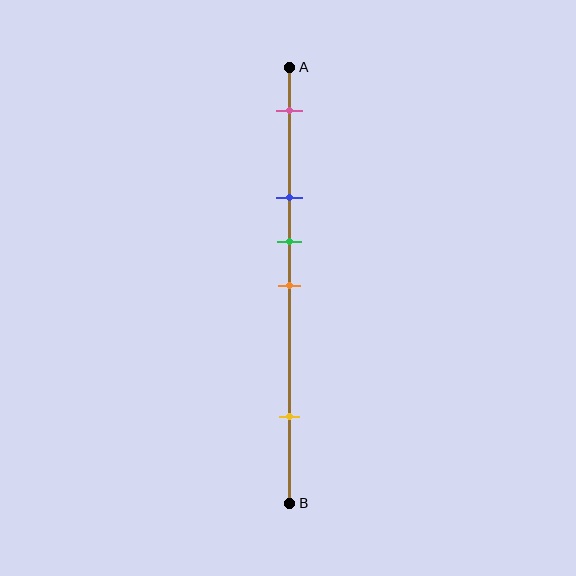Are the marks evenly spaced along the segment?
No, the marks are not evenly spaced.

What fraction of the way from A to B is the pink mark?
The pink mark is approximately 10% (0.1) of the way from A to B.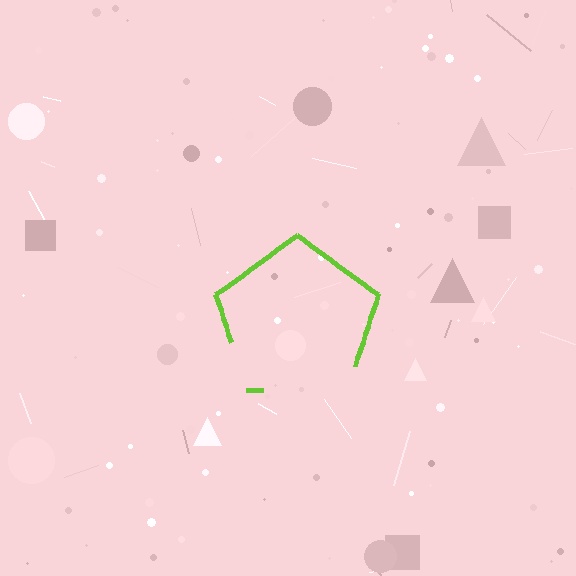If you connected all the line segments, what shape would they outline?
They would outline a pentagon.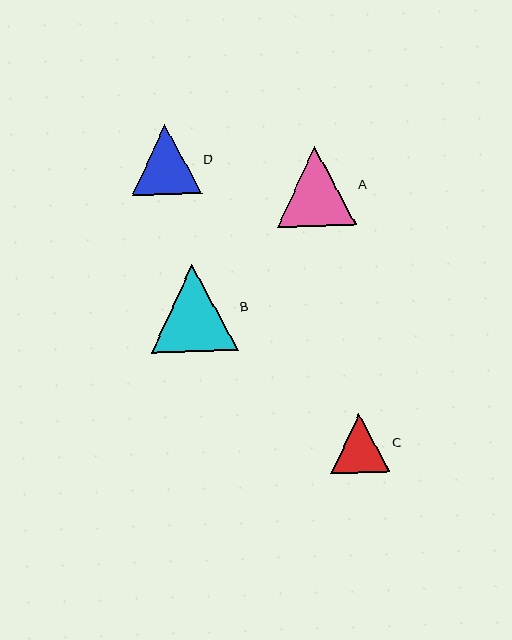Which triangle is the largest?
Triangle B is the largest with a size of approximately 87 pixels.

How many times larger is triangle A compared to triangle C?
Triangle A is approximately 1.4 times the size of triangle C.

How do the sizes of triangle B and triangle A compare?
Triangle B and triangle A are approximately the same size.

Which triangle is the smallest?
Triangle C is the smallest with a size of approximately 59 pixels.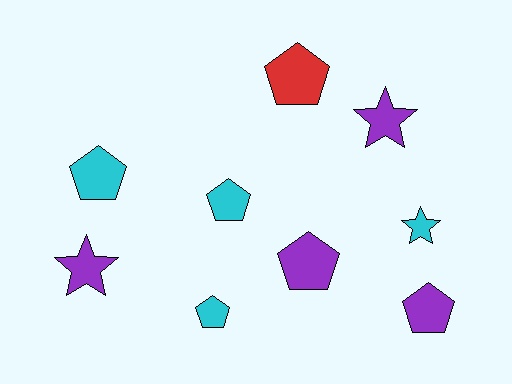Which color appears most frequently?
Cyan, with 4 objects.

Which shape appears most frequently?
Pentagon, with 6 objects.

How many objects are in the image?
There are 9 objects.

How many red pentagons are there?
There is 1 red pentagon.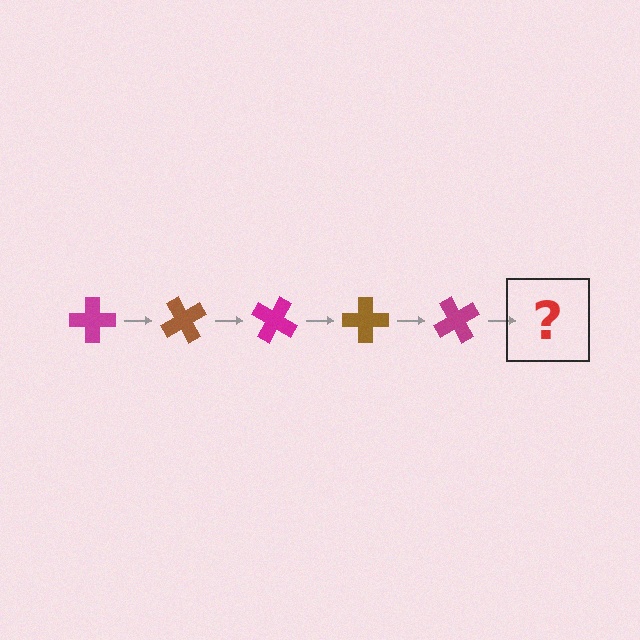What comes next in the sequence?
The next element should be a brown cross, rotated 300 degrees from the start.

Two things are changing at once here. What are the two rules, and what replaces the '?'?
The two rules are that it rotates 60 degrees each step and the color cycles through magenta and brown. The '?' should be a brown cross, rotated 300 degrees from the start.